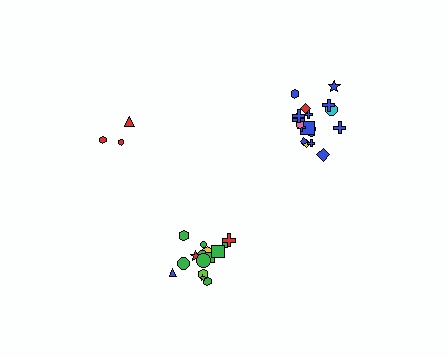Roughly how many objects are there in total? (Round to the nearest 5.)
Roughly 35 objects in total.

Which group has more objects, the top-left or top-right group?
The top-right group.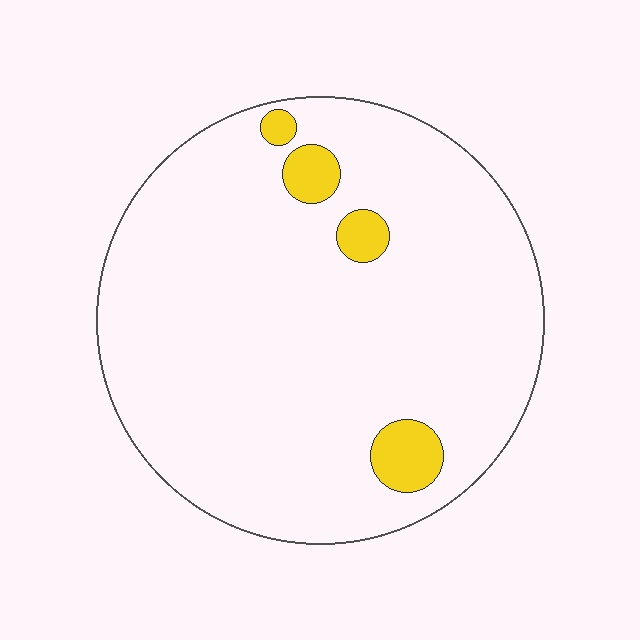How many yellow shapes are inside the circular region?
4.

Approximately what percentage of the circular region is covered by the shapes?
Approximately 5%.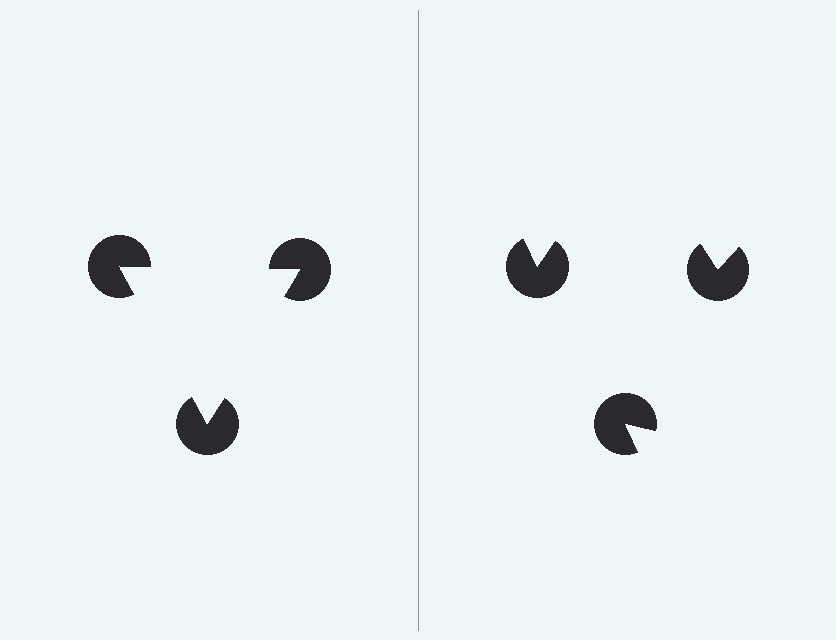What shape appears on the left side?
An illusory triangle.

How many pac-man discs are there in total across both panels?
6 — 3 on each side.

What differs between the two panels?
The pac-man discs are positioned identically on both sides; only the wedge orientations differ. On the left they align to a triangle; on the right they are misaligned.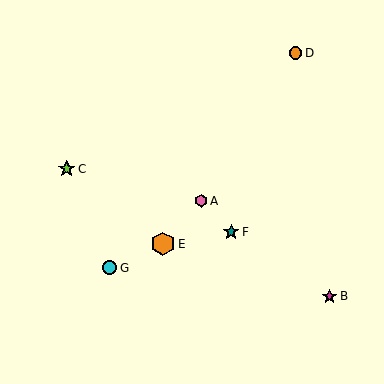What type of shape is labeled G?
Shape G is a cyan circle.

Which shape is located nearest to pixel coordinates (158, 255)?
The orange hexagon (labeled E) at (163, 244) is nearest to that location.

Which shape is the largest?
The orange hexagon (labeled E) is the largest.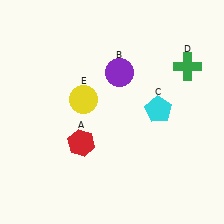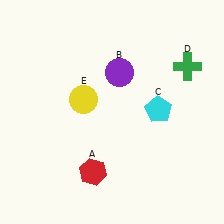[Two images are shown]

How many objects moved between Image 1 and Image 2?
1 object moved between the two images.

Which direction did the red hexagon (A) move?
The red hexagon (A) moved down.